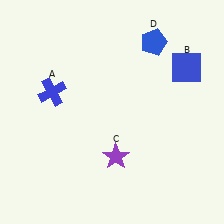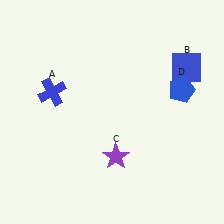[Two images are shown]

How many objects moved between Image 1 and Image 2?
1 object moved between the two images.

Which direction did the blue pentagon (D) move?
The blue pentagon (D) moved down.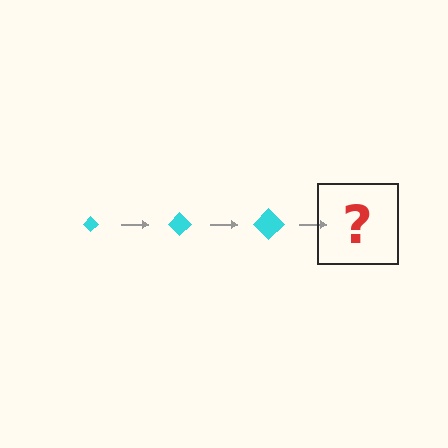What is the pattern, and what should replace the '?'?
The pattern is that the diamond gets progressively larger each step. The '?' should be a cyan diamond, larger than the previous one.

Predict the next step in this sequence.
The next step is a cyan diamond, larger than the previous one.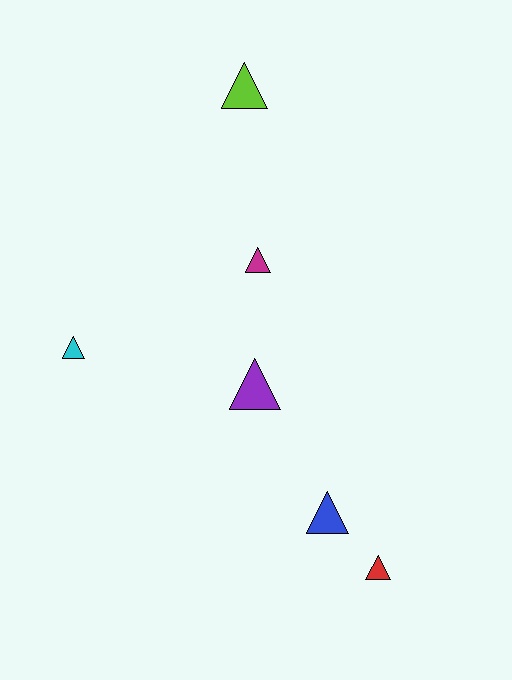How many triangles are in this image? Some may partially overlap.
There are 6 triangles.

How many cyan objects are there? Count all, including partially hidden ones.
There is 1 cyan object.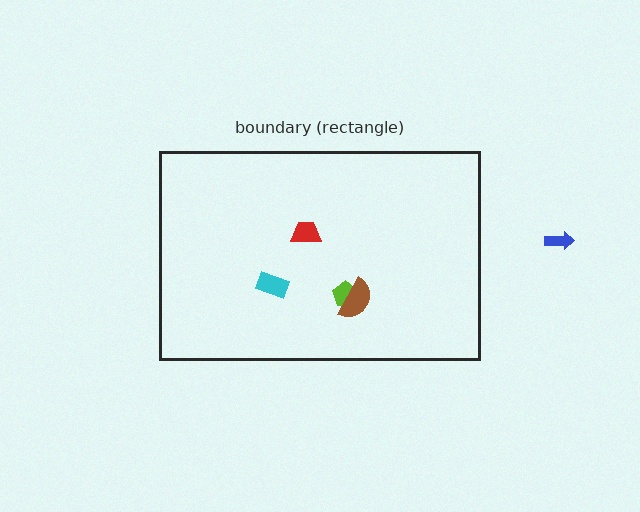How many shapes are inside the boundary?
4 inside, 1 outside.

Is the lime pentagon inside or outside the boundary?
Inside.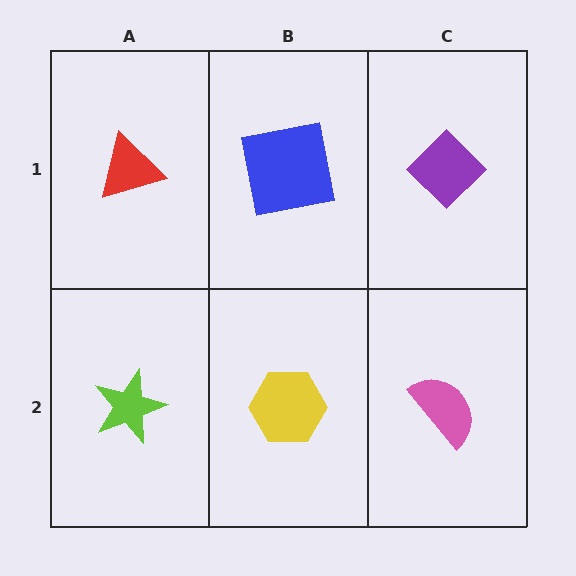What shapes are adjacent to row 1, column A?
A lime star (row 2, column A), a blue square (row 1, column B).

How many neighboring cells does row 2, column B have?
3.